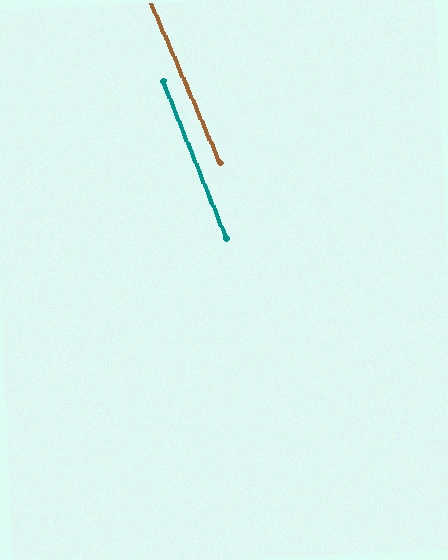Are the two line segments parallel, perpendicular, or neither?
Parallel — their directions differ by only 1.1°.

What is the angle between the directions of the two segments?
Approximately 1 degree.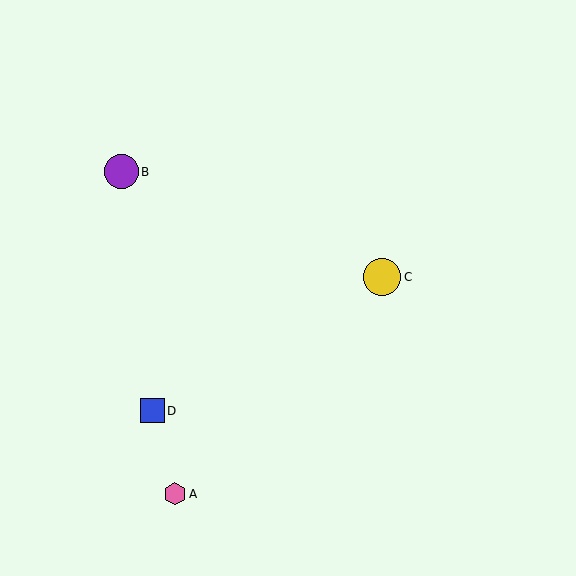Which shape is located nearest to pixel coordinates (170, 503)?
The pink hexagon (labeled A) at (175, 494) is nearest to that location.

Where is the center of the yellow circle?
The center of the yellow circle is at (382, 277).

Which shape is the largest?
The yellow circle (labeled C) is the largest.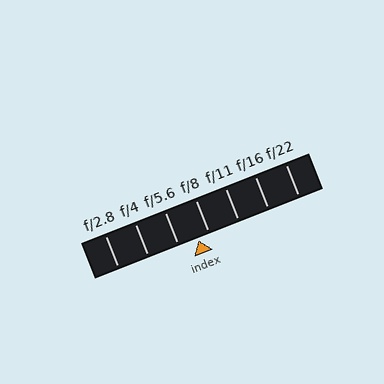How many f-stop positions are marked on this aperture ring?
There are 7 f-stop positions marked.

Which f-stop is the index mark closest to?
The index mark is closest to f/8.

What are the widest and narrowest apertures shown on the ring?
The widest aperture shown is f/2.8 and the narrowest is f/22.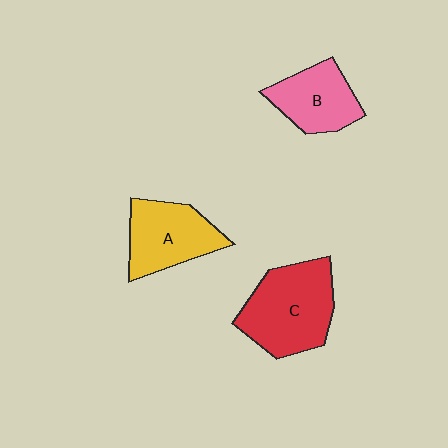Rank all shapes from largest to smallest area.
From largest to smallest: C (red), A (yellow), B (pink).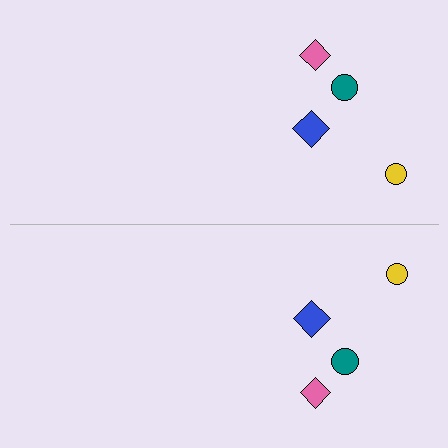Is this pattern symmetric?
Yes, this pattern has bilateral (reflection) symmetry.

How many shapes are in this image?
There are 8 shapes in this image.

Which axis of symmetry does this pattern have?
The pattern has a horizontal axis of symmetry running through the center of the image.